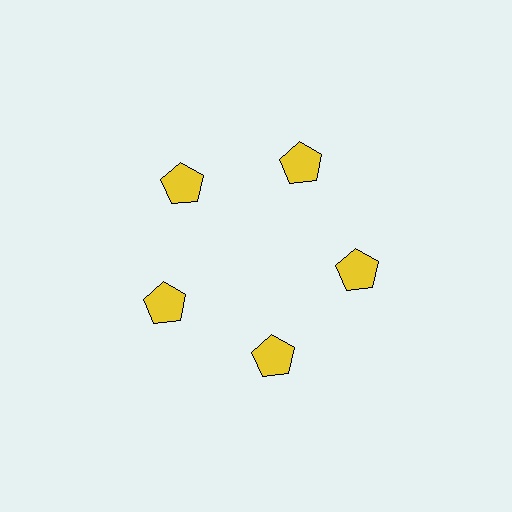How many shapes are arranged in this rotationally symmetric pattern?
There are 5 shapes, arranged in 5 groups of 1.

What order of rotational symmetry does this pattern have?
This pattern has 5-fold rotational symmetry.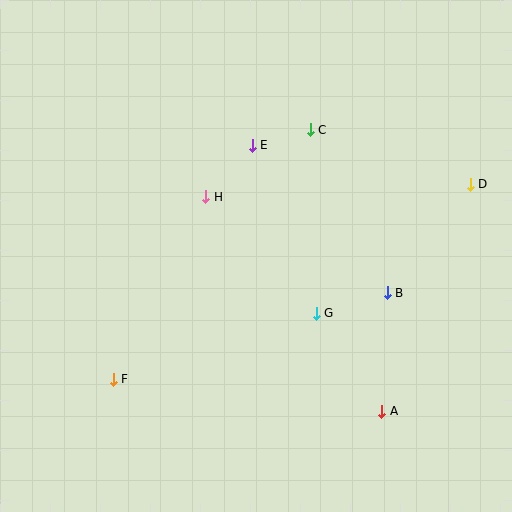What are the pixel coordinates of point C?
Point C is at (310, 130).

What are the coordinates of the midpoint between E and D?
The midpoint between E and D is at (361, 165).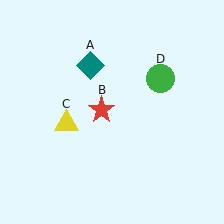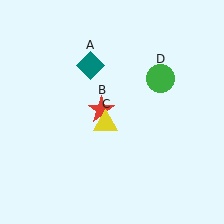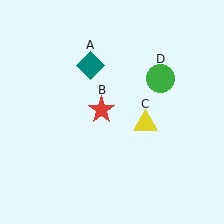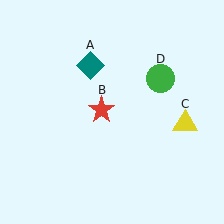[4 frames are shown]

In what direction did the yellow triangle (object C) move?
The yellow triangle (object C) moved right.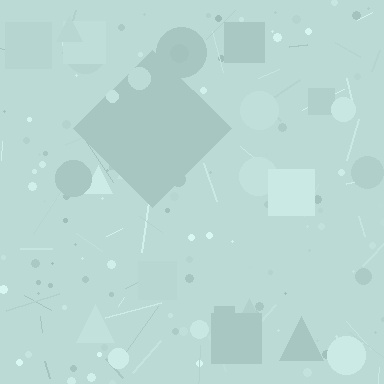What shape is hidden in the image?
A diamond is hidden in the image.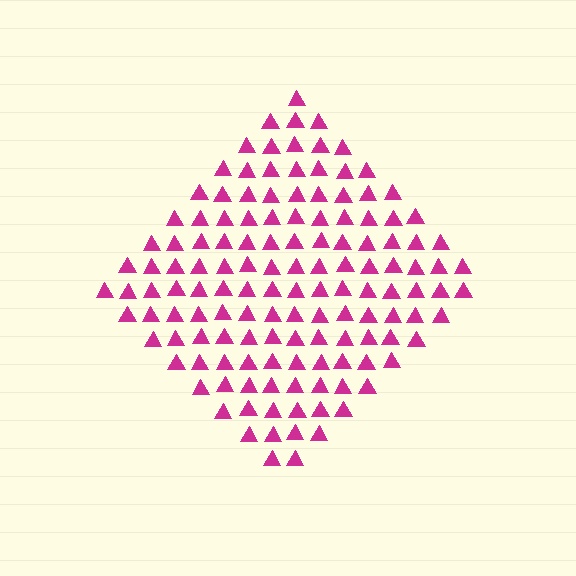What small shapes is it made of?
It is made of small triangles.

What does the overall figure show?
The overall figure shows a diamond.